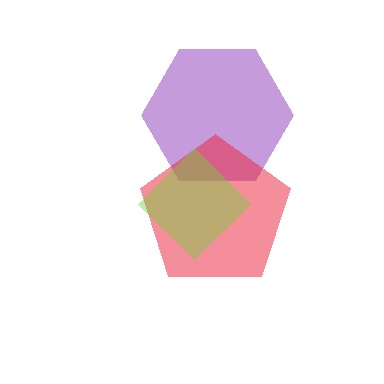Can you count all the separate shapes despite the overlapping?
Yes, there are 3 separate shapes.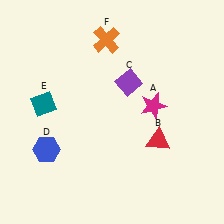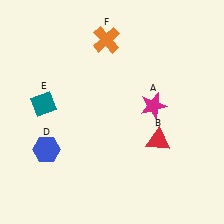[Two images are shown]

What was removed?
The purple diamond (C) was removed in Image 2.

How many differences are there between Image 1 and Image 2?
There is 1 difference between the two images.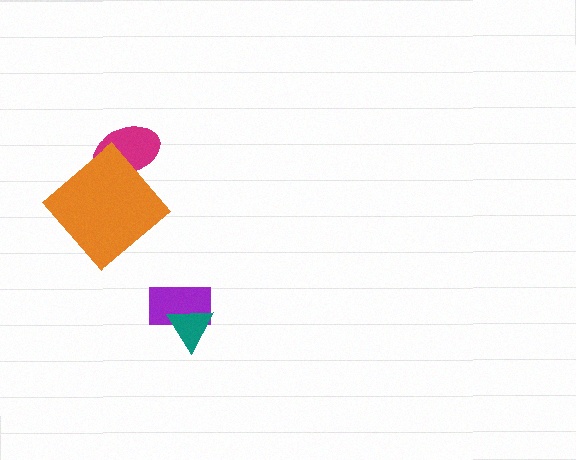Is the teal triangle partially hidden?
No, no other shape covers it.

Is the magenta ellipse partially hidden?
Yes, it is partially covered by another shape.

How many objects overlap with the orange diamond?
1 object overlaps with the orange diamond.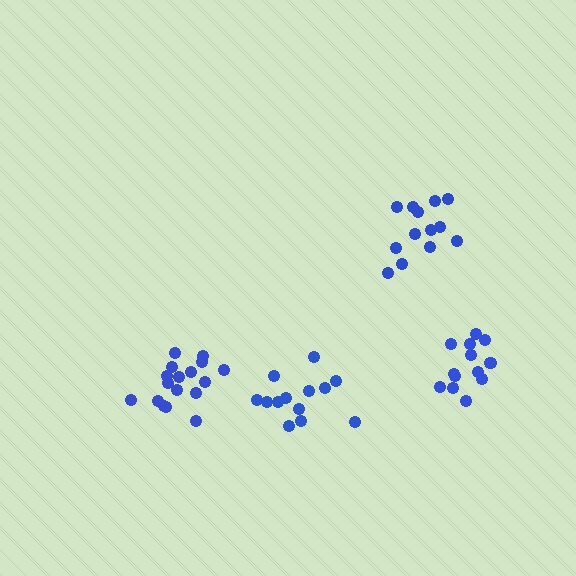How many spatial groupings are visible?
There are 4 spatial groupings.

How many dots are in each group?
Group 1: 13 dots, Group 2: 14 dots, Group 3: 13 dots, Group 4: 17 dots (57 total).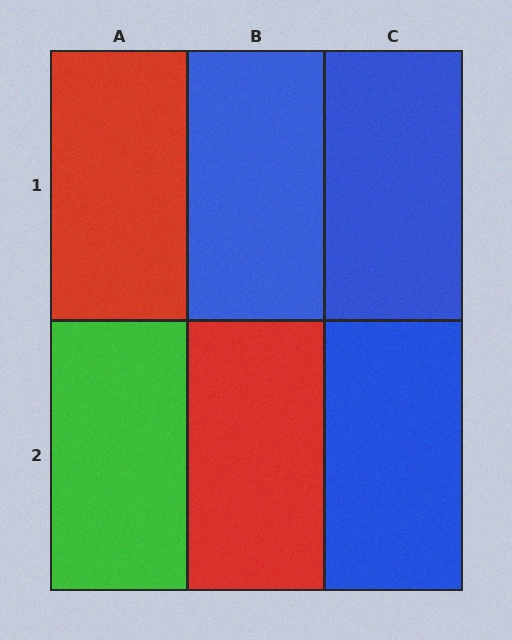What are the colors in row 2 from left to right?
Green, red, blue.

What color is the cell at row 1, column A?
Red.